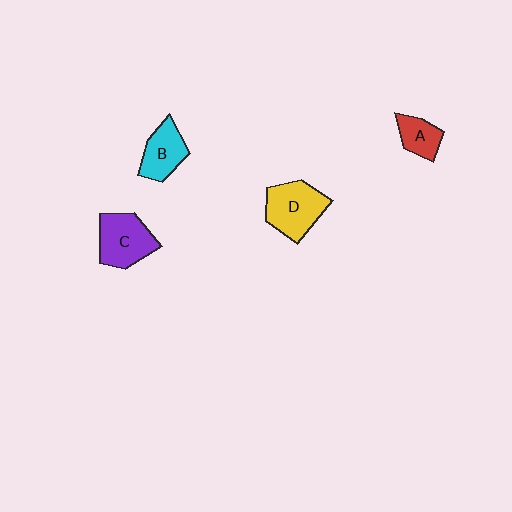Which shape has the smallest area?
Shape A (red).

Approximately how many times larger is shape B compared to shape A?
Approximately 1.4 times.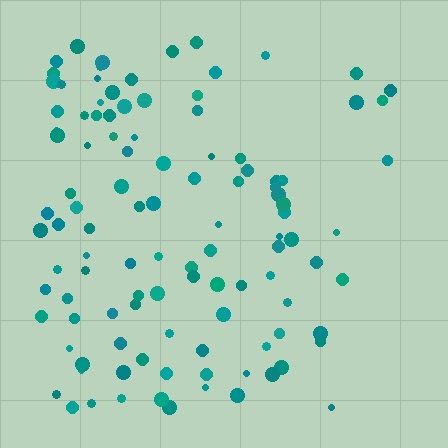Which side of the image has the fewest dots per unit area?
The right.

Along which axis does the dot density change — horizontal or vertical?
Horizontal.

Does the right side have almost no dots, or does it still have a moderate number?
Still a moderate number, just noticeably fewer than the left.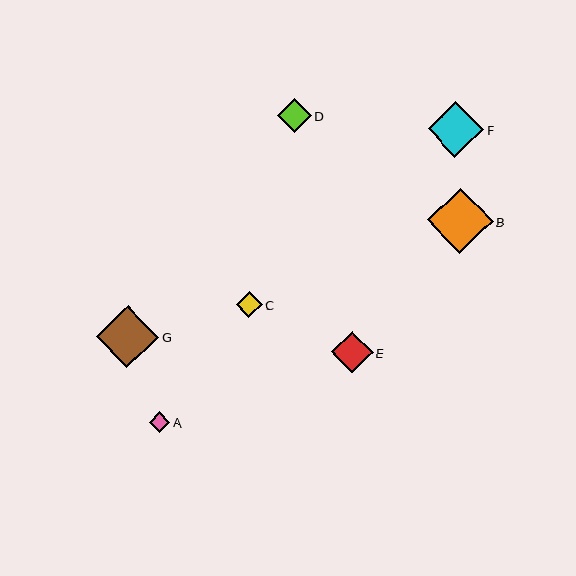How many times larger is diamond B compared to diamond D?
Diamond B is approximately 2.0 times the size of diamond D.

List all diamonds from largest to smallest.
From largest to smallest: B, G, F, E, D, C, A.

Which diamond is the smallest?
Diamond A is the smallest with a size of approximately 21 pixels.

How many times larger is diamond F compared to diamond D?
Diamond F is approximately 1.7 times the size of diamond D.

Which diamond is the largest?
Diamond B is the largest with a size of approximately 66 pixels.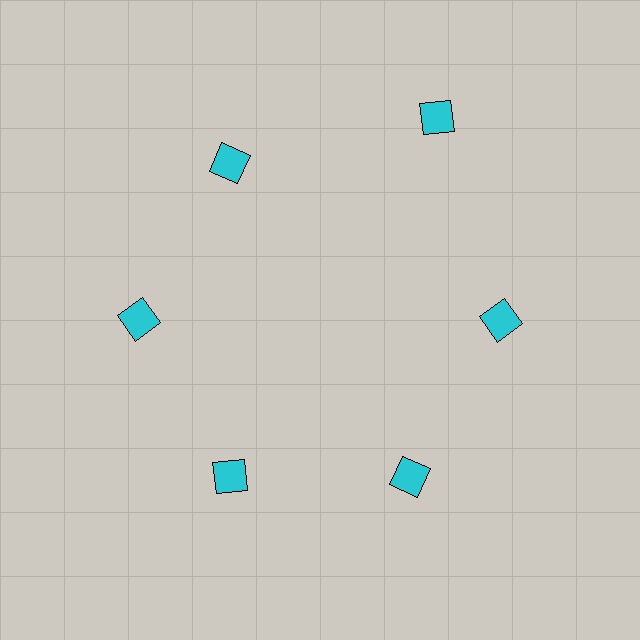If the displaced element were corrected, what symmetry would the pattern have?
It would have 6-fold rotational symmetry — the pattern would map onto itself every 60 degrees.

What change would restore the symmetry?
The symmetry would be restored by moving it inward, back onto the ring so that all 6 squares sit at equal angles and equal distance from the center.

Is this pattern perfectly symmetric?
No. The 6 cyan squares are arranged in a ring, but one element near the 1 o'clock position is pushed outward from the center, breaking the 6-fold rotational symmetry.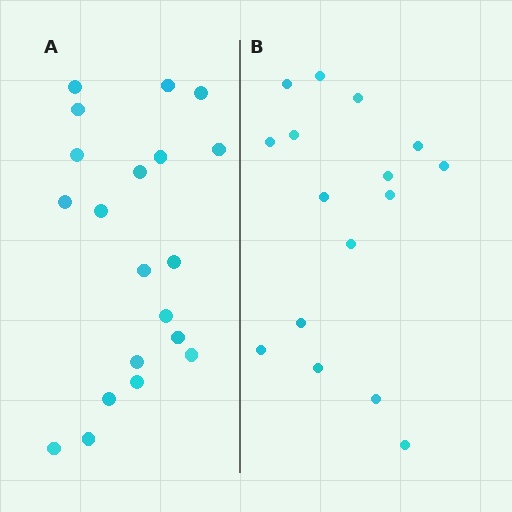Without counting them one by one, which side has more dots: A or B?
Region A (the left region) has more dots.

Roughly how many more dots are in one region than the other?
Region A has about 4 more dots than region B.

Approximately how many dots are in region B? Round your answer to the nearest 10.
About 20 dots. (The exact count is 16, which rounds to 20.)